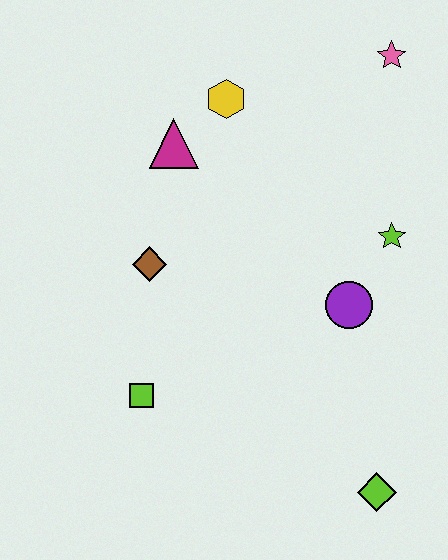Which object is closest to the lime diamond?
The purple circle is closest to the lime diamond.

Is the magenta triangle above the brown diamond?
Yes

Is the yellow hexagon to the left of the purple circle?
Yes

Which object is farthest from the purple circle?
The pink star is farthest from the purple circle.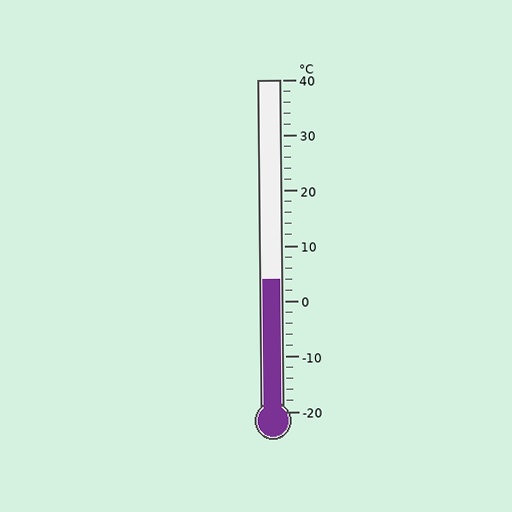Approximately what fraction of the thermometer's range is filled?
The thermometer is filled to approximately 40% of its range.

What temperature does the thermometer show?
The thermometer shows approximately 4°C.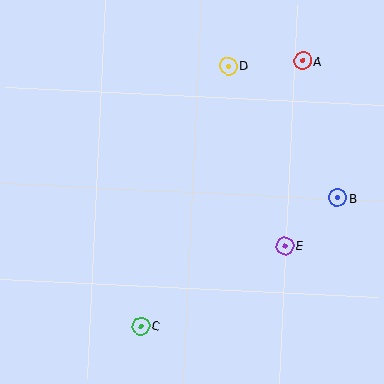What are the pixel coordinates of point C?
Point C is at (141, 326).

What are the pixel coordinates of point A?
Point A is at (303, 61).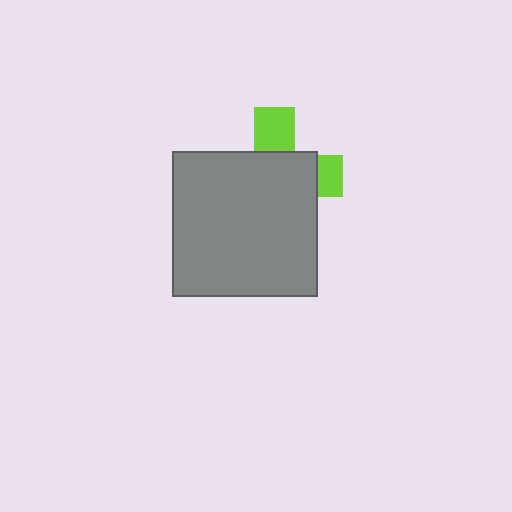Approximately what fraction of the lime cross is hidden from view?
Roughly 70% of the lime cross is hidden behind the gray square.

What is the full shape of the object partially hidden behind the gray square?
The partially hidden object is a lime cross.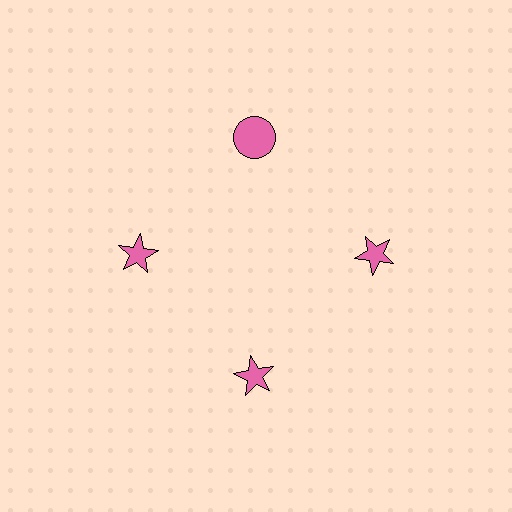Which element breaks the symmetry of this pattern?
The pink circle at roughly the 12 o'clock position breaks the symmetry. All other shapes are pink stars.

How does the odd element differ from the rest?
It has a different shape: circle instead of star.